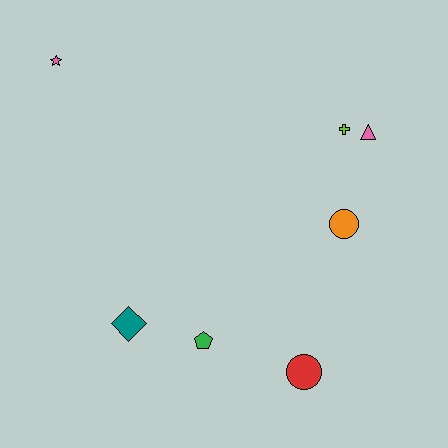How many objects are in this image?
There are 7 objects.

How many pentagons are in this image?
There is 1 pentagon.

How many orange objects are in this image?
There is 1 orange object.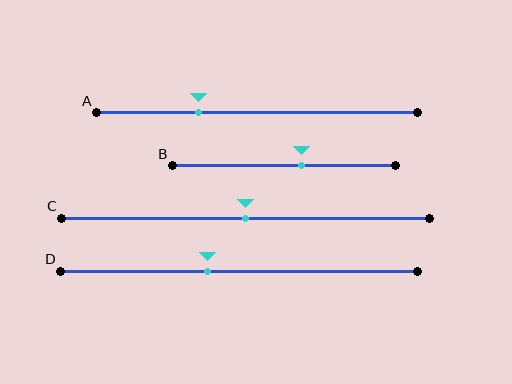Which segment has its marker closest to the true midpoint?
Segment C has its marker closest to the true midpoint.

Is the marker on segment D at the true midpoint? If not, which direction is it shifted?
No, the marker on segment D is shifted to the left by about 9% of the segment length.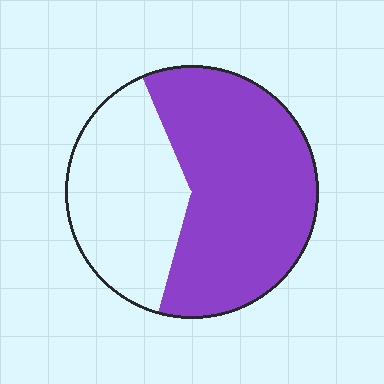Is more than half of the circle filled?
Yes.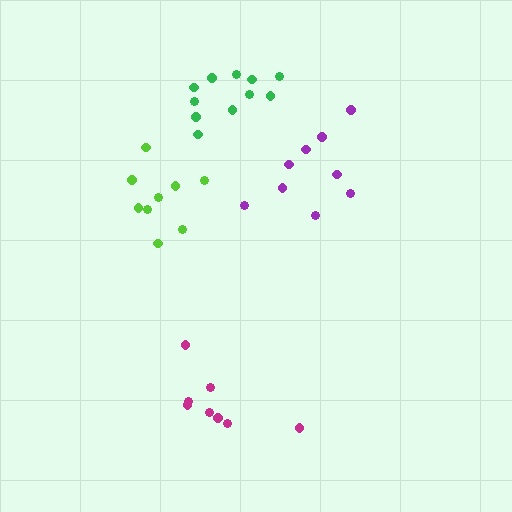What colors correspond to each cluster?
The clusters are colored: lime, magenta, purple, green.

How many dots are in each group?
Group 1: 9 dots, Group 2: 8 dots, Group 3: 9 dots, Group 4: 11 dots (37 total).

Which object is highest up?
The green cluster is topmost.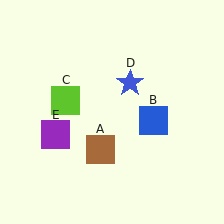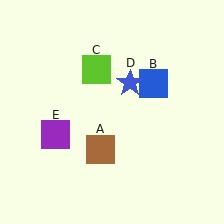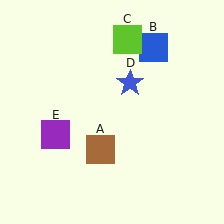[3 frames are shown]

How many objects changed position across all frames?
2 objects changed position: blue square (object B), lime square (object C).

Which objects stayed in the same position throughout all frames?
Brown square (object A) and blue star (object D) and purple square (object E) remained stationary.